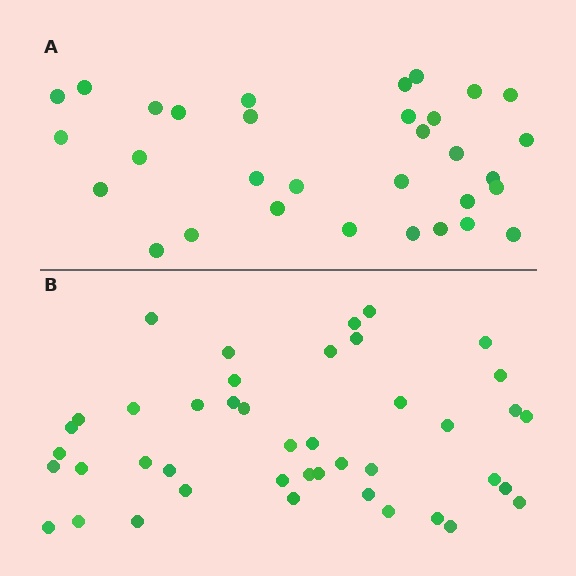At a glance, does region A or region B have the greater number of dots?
Region B (the bottom region) has more dots.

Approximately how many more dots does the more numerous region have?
Region B has roughly 12 or so more dots than region A.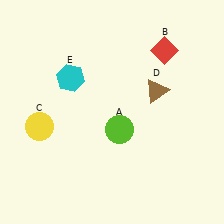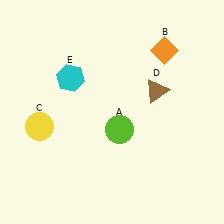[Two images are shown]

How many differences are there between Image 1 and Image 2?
There is 1 difference between the two images.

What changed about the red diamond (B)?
In Image 1, B is red. In Image 2, it changed to orange.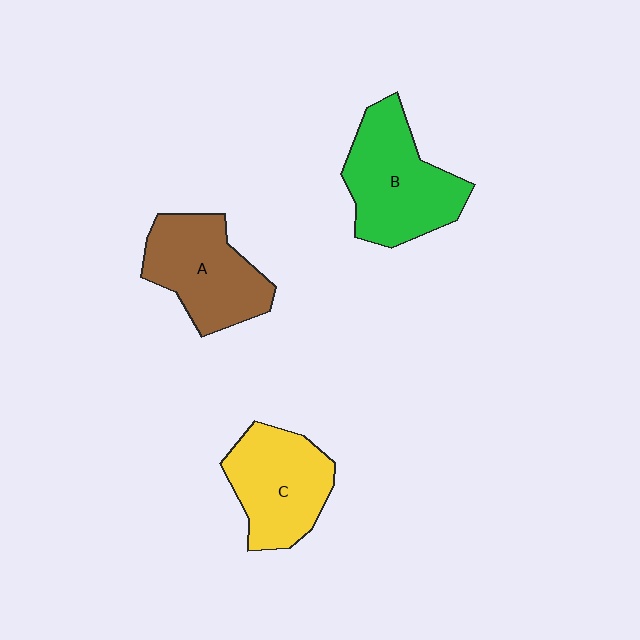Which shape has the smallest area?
Shape C (yellow).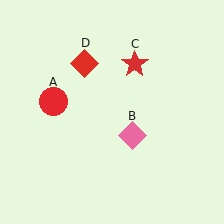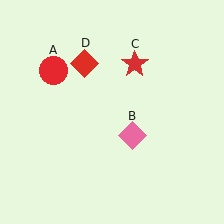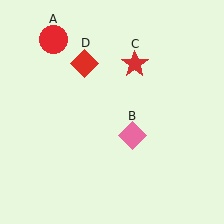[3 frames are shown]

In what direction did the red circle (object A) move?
The red circle (object A) moved up.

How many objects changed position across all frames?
1 object changed position: red circle (object A).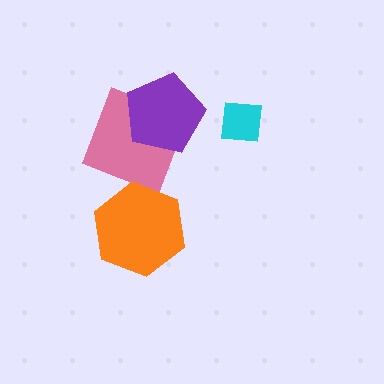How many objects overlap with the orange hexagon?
0 objects overlap with the orange hexagon.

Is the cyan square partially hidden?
No, no other shape covers it.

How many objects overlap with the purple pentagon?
1 object overlaps with the purple pentagon.